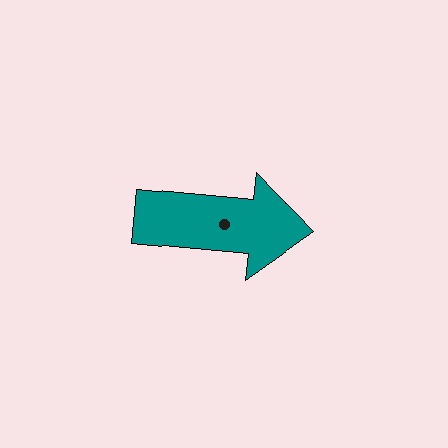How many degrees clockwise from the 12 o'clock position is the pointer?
Approximately 95 degrees.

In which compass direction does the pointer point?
East.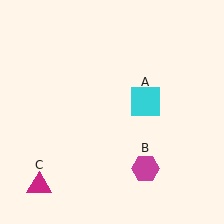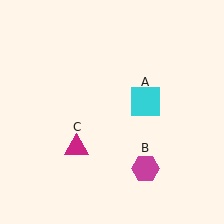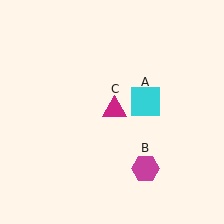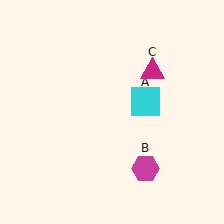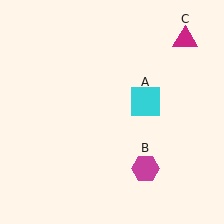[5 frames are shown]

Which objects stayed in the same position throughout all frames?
Cyan square (object A) and magenta hexagon (object B) remained stationary.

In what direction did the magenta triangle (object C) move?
The magenta triangle (object C) moved up and to the right.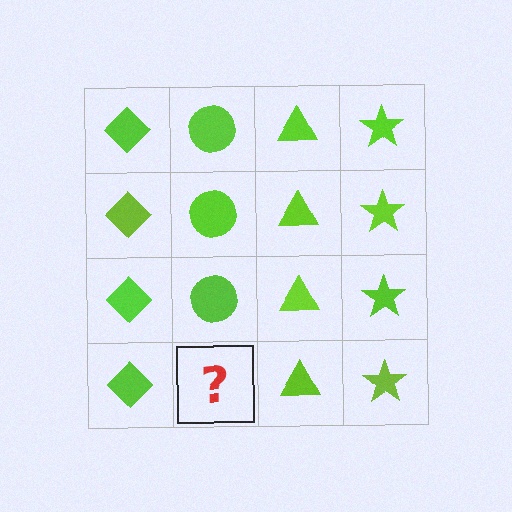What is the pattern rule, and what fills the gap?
The rule is that each column has a consistent shape. The gap should be filled with a lime circle.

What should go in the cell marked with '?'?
The missing cell should contain a lime circle.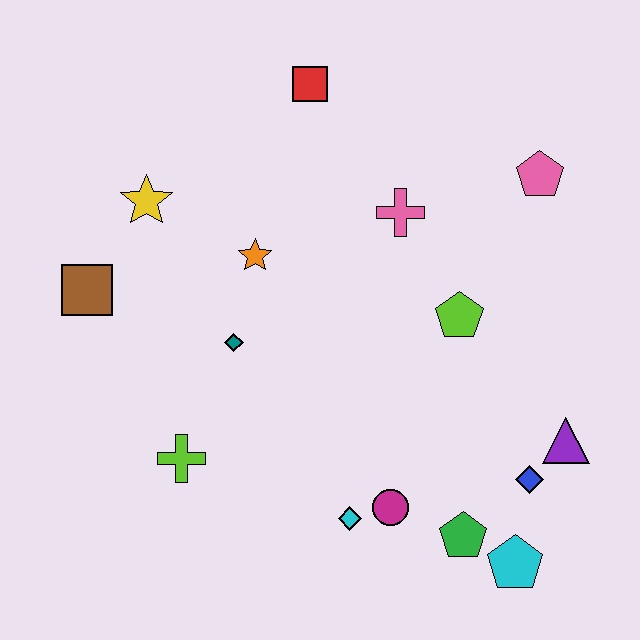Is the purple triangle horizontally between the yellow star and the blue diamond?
No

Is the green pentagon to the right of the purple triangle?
No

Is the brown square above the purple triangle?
Yes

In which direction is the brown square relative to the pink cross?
The brown square is to the left of the pink cross.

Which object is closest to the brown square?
The yellow star is closest to the brown square.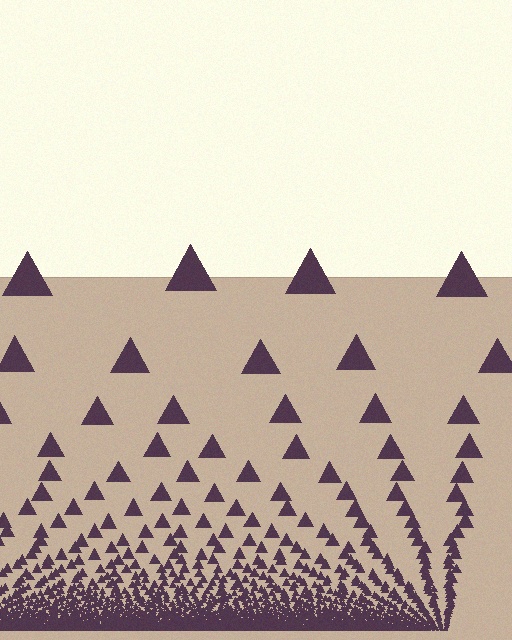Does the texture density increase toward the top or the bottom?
Density increases toward the bottom.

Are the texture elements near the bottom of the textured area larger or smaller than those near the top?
Smaller. The gradient is inverted — elements near the bottom are smaller and denser.